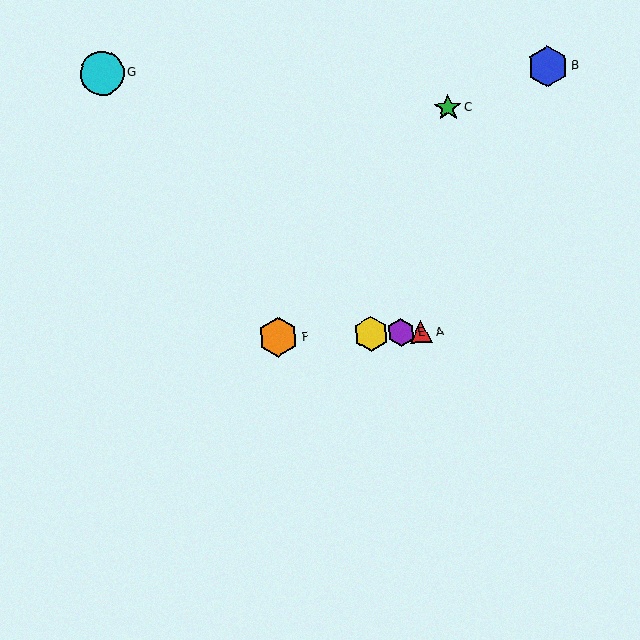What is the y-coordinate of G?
Object G is at y≈73.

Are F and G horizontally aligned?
No, F is at y≈337 and G is at y≈73.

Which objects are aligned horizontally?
Objects A, D, E, F are aligned horizontally.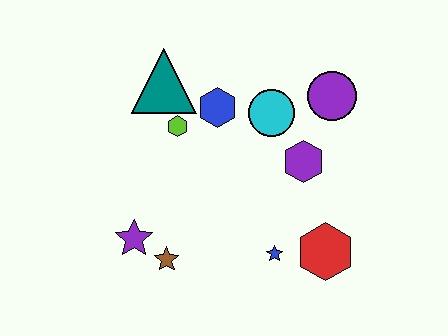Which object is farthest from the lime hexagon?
The red hexagon is farthest from the lime hexagon.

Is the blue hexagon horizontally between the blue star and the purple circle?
No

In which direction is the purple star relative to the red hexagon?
The purple star is to the left of the red hexagon.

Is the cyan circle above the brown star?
Yes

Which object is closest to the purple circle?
The cyan circle is closest to the purple circle.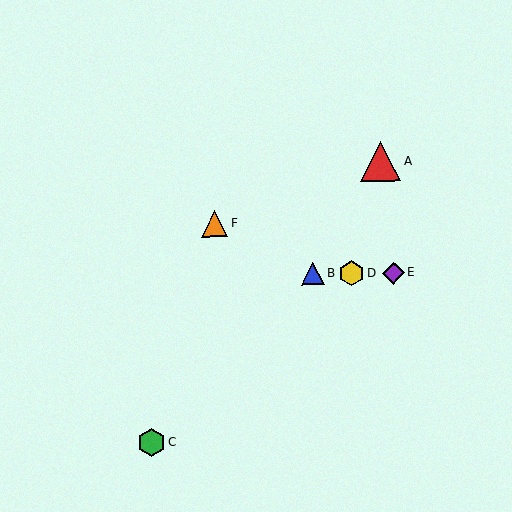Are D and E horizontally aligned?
Yes, both are at y≈273.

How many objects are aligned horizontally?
3 objects (B, D, E) are aligned horizontally.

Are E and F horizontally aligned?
No, E is at y≈273 and F is at y≈224.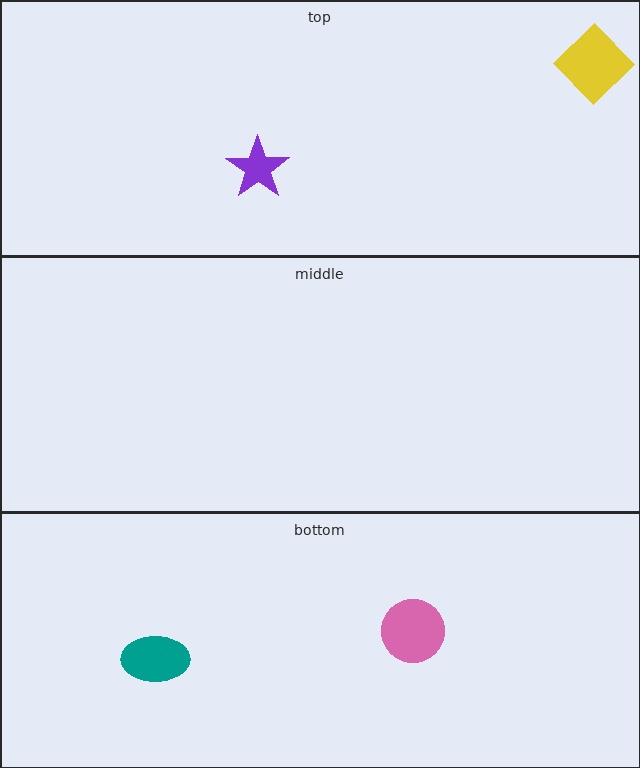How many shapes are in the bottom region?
2.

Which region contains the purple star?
The top region.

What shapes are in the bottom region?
The pink circle, the teal ellipse.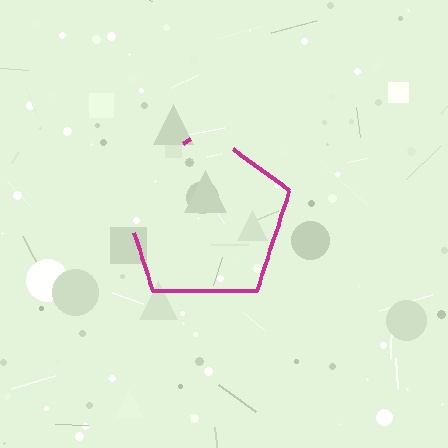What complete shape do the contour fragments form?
The contour fragments form a pentagon.